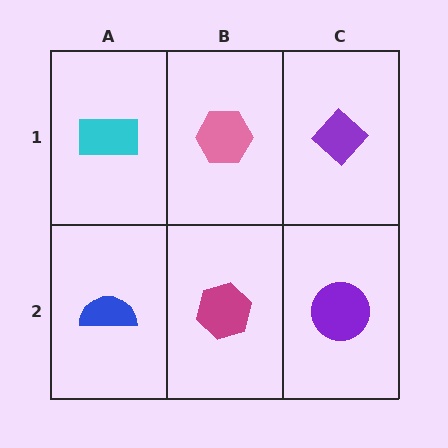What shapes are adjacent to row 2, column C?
A purple diamond (row 1, column C), a magenta hexagon (row 2, column B).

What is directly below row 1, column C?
A purple circle.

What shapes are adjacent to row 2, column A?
A cyan rectangle (row 1, column A), a magenta hexagon (row 2, column B).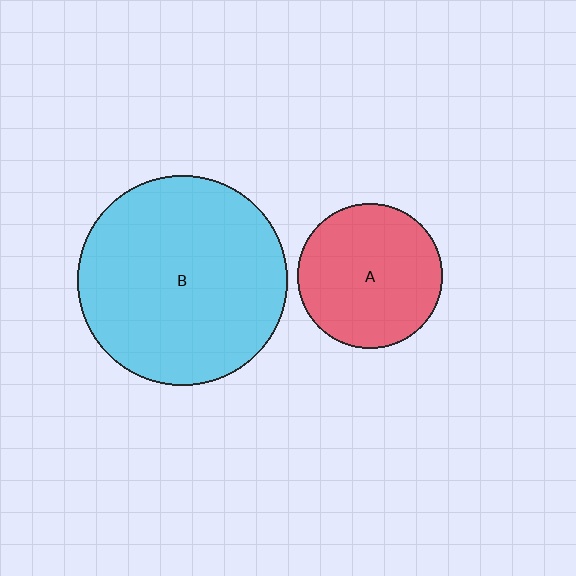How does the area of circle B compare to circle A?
Approximately 2.1 times.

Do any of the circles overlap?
No, none of the circles overlap.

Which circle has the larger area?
Circle B (cyan).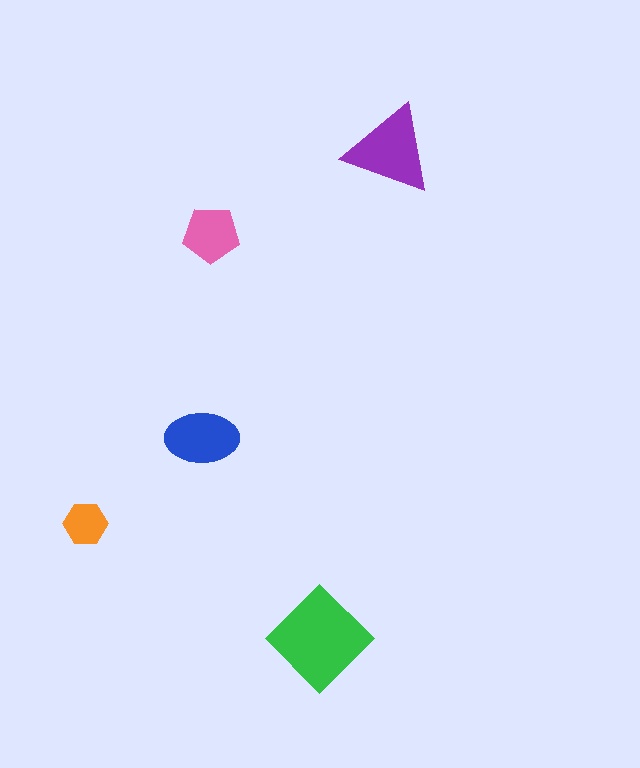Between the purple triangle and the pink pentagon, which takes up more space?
The purple triangle.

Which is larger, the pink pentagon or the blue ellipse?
The blue ellipse.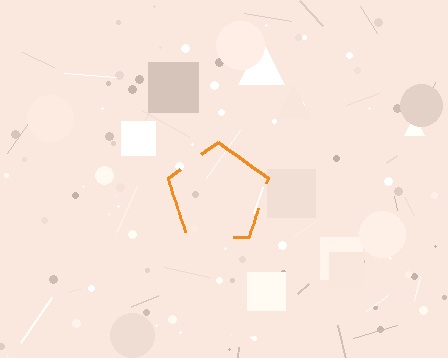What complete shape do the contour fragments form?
The contour fragments form a pentagon.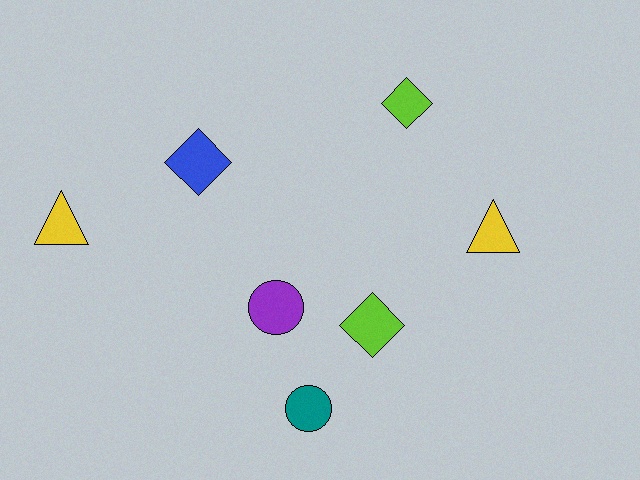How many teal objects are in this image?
There is 1 teal object.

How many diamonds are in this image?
There are 3 diamonds.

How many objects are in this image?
There are 7 objects.